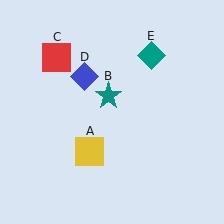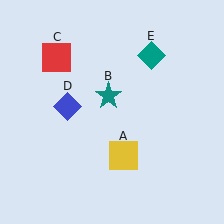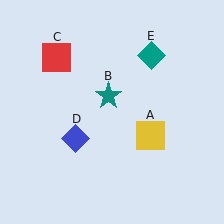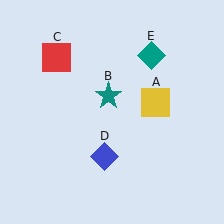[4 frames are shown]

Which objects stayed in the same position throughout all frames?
Teal star (object B) and red square (object C) and teal diamond (object E) remained stationary.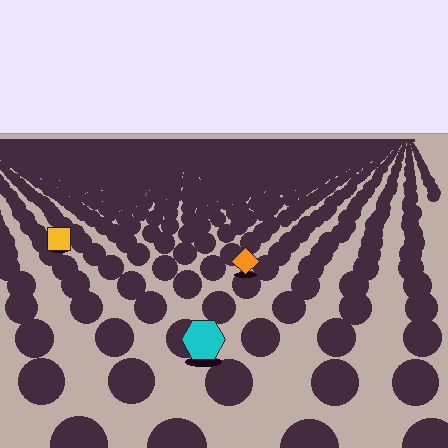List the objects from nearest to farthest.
From nearest to farthest: the cyan hexagon, the orange diamond, the yellow square.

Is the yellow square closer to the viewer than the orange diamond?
No. The orange diamond is closer — you can tell from the texture gradient: the ground texture is coarser near it.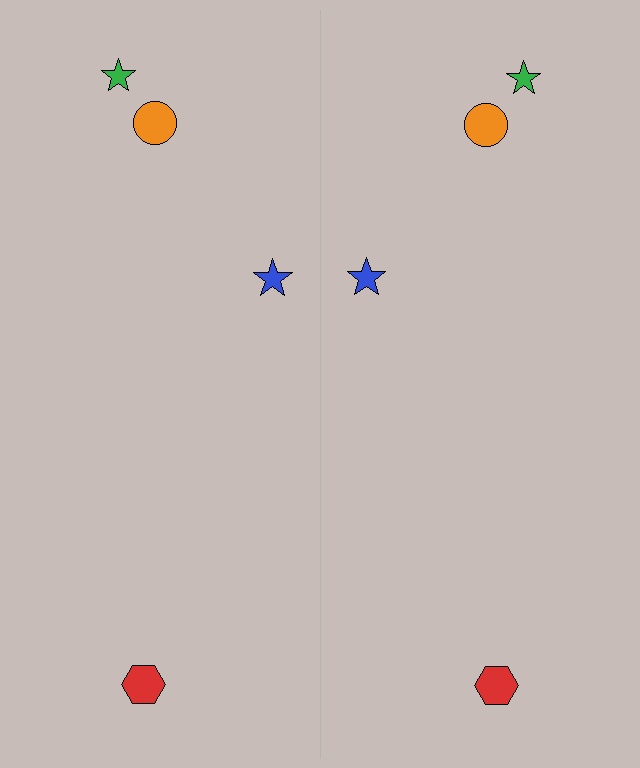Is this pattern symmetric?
Yes, this pattern has bilateral (reflection) symmetry.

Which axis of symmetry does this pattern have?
The pattern has a vertical axis of symmetry running through the center of the image.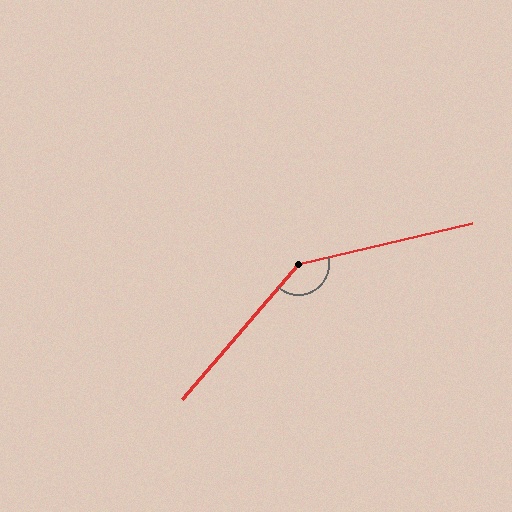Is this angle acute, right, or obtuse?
It is obtuse.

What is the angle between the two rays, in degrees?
Approximately 144 degrees.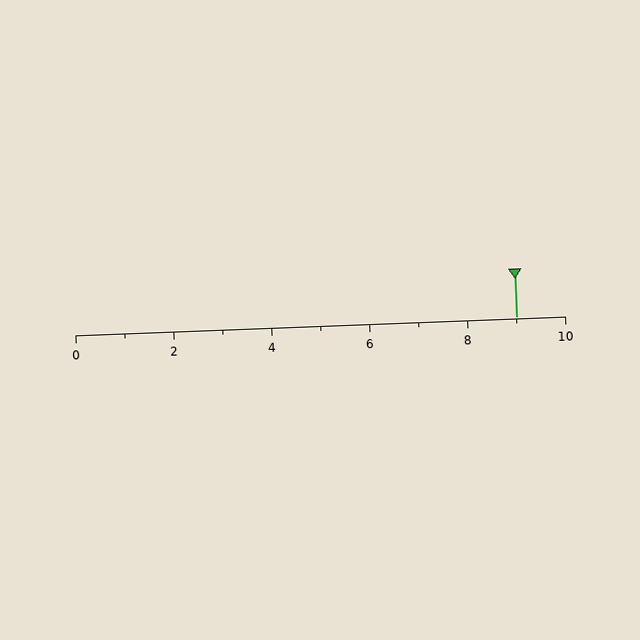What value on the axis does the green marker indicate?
The marker indicates approximately 9.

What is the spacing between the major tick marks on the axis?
The major ticks are spaced 2 apart.